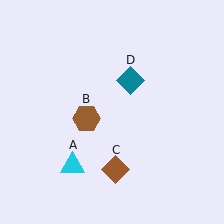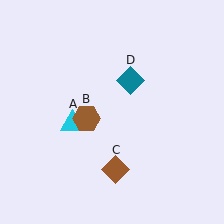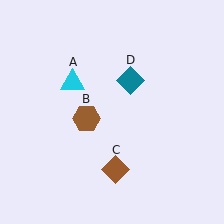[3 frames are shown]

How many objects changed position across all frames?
1 object changed position: cyan triangle (object A).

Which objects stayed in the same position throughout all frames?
Brown hexagon (object B) and brown diamond (object C) and teal diamond (object D) remained stationary.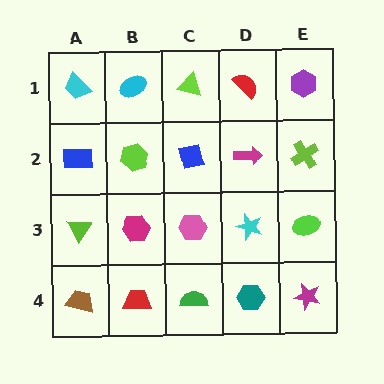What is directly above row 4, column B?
A magenta hexagon.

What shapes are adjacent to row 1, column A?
A blue rectangle (row 2, column A), a cyan ellipse (row 1, column B).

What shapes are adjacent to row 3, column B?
A lime hexagon (row 2, column B), a red trapezoid (row 4, column B), a lime triangle (row 3, column A), a pink hexagon (row 3, column C).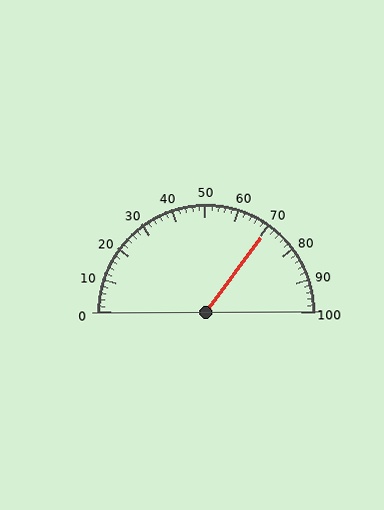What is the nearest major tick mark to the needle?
The nearest major tick mark is 70.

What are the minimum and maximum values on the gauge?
The gauge ranges from 0 to 100.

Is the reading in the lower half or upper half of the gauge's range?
The reading is in the upper half of the range (0 to 100).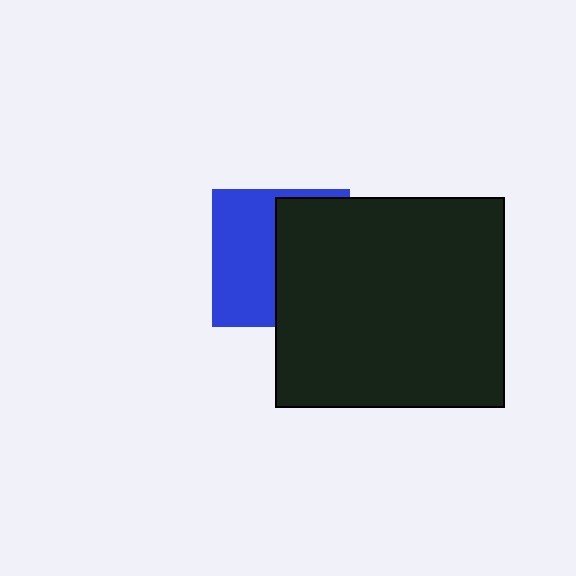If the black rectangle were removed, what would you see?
You would see the complete blue square.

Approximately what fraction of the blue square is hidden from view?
Roughly 51% of the blue square is hidden behind the black rectangle.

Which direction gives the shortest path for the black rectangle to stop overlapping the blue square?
Moving right gives the shortest separation.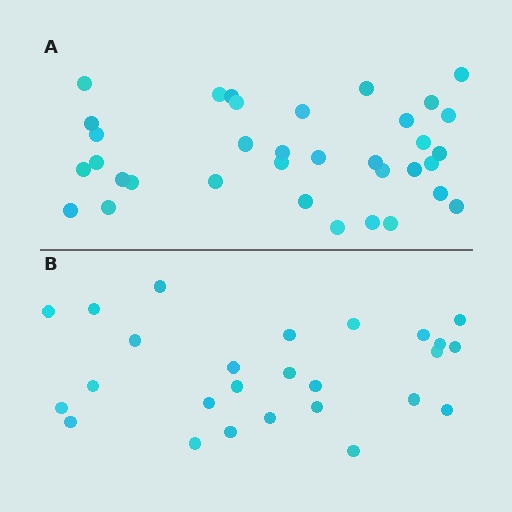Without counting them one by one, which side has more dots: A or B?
Region A (the top region) has more dots.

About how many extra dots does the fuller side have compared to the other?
Region A has roughly 8 or so more dots than region B.